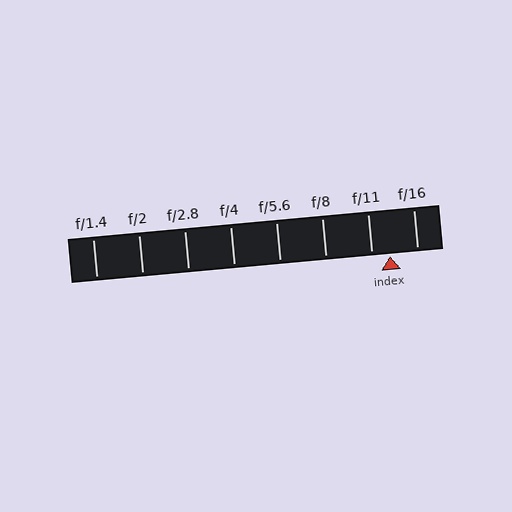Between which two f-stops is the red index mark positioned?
The index mark is between f/11 and f/16.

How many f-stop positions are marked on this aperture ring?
There are 8 f-stop positions marked.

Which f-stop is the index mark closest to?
The index mark is closest to f/11.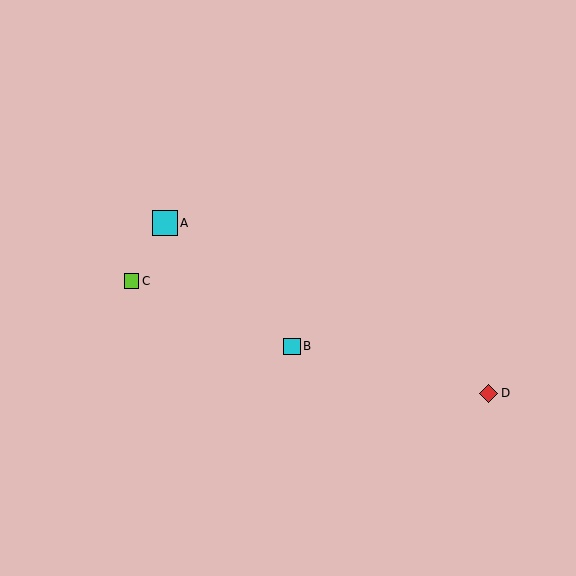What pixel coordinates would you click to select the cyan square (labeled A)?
Click at (165, 223) to select the cyan square A.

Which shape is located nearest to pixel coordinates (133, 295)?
The lime square (labeled C) at (131, 281) is nearest to that location.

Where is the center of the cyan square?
The center of the cyan square is at (165, 223).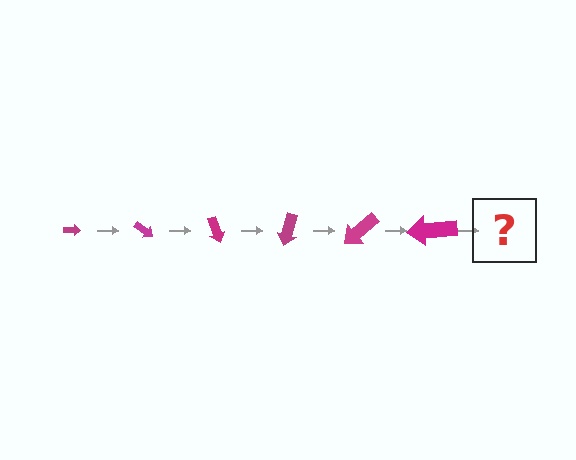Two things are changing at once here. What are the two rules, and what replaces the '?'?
The two rules are that the arrow grows larger each step and it rotates 35 degrees each step. The '?' should be an arrow, larger than the previous one and rotated 210 degrees from the start.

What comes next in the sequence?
The next element should be an arrow, larger than the previous one and rotated 210 degrees from the start.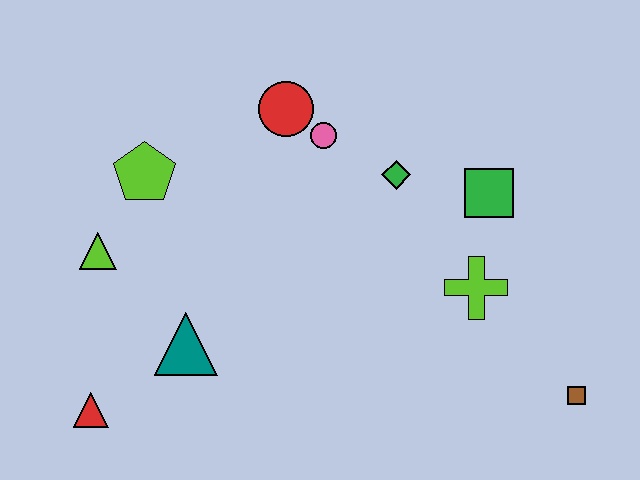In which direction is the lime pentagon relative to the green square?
The lime pentagon is to the left of the green square.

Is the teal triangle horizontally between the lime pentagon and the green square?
Yes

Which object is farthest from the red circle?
The brown square is farthest from the red circle.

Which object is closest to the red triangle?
The teal triangle is closest to the red triangle.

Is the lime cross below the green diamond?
Yes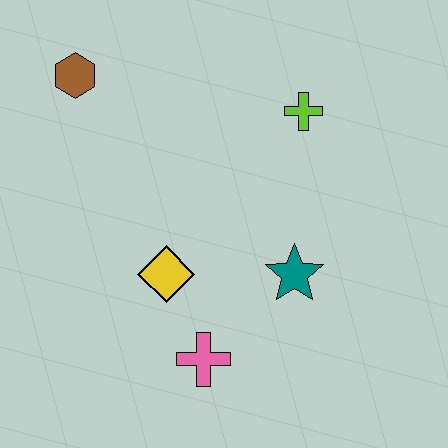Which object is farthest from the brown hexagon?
The pink cross is farthest from the brown hexagon.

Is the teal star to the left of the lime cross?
Yes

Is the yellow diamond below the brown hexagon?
Yes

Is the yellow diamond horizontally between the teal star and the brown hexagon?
Yes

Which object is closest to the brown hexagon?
The yellow diamond is closest to the brown hexagon.